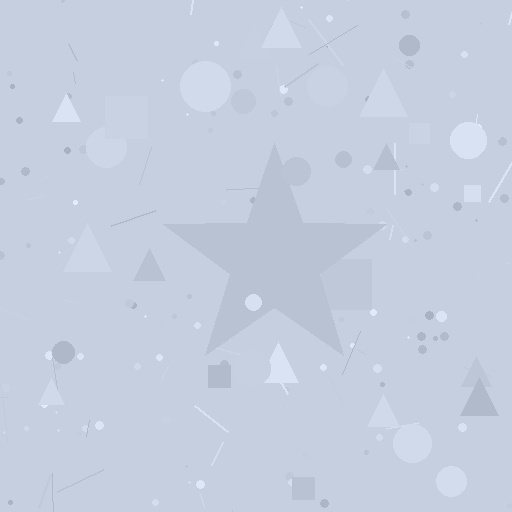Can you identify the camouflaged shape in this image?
The camouflaged shape is a star.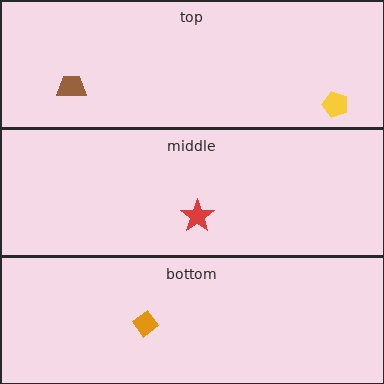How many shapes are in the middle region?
1.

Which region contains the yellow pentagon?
The top region.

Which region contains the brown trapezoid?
The top region.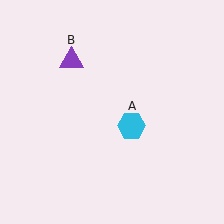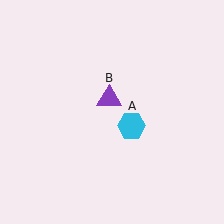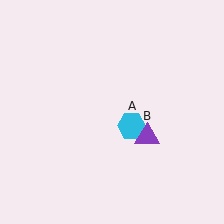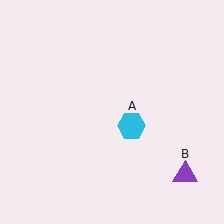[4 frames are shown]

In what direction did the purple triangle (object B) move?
The purple triangle (object B) moved down and to the right.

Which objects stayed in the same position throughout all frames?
Cyan hexagon (object A) remained stationary.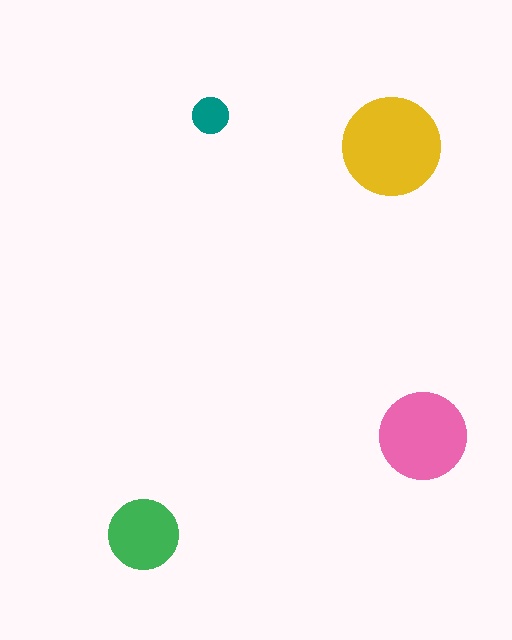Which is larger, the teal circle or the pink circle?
The pink one.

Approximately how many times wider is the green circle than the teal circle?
About 2 times wider.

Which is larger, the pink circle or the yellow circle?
The yellow one.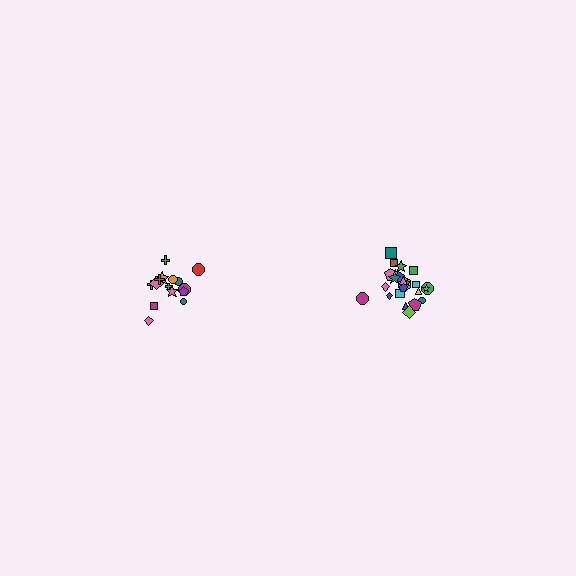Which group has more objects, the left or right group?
The right group.